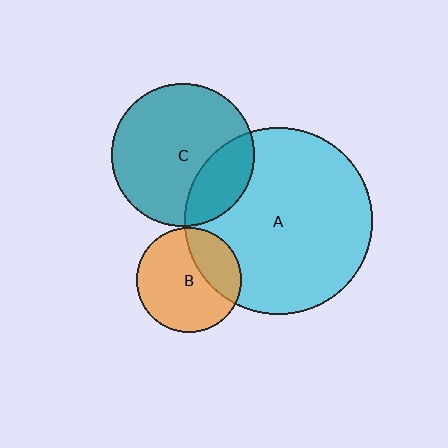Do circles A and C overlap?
Yes.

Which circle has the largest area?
Circle A (cyan).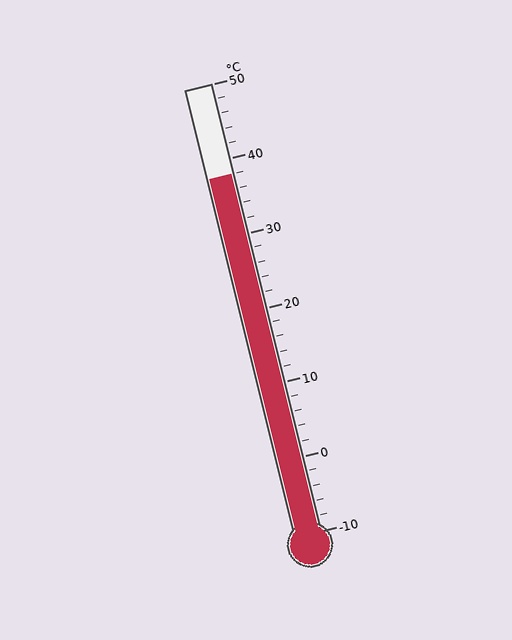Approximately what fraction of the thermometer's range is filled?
The thermometer is filled to approximately 80% of its range.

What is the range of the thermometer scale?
The thermometer scale ranges from -10°C to 50°C.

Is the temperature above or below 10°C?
The temperature is above 10°C.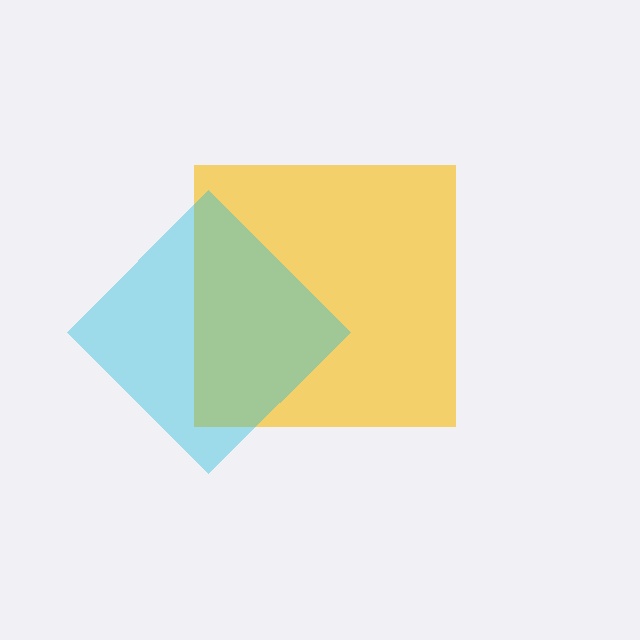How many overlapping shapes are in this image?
There are 2 overlapping shapes in the image.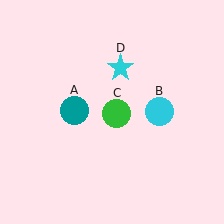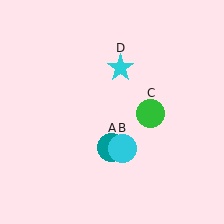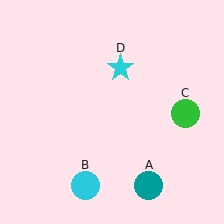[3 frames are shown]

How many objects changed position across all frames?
3 objects changed position: teal circle (object A), cyan circle (object B), green circle (object C).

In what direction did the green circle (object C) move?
The green circle (object C) moved right.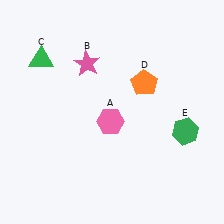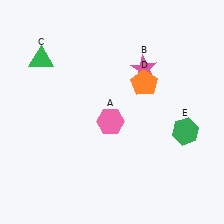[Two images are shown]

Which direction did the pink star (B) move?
The pink star (B) moved right.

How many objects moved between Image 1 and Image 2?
1 object moved between the two images.